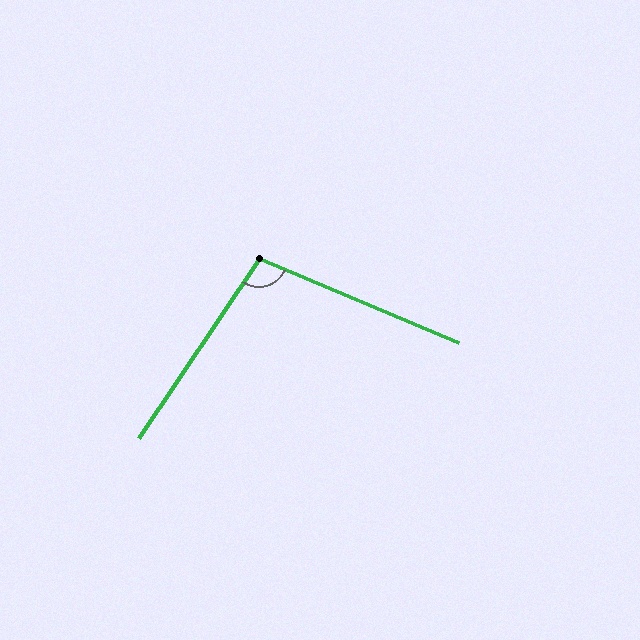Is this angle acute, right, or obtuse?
It is obtuse.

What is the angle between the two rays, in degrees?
Approximately 101 degrees.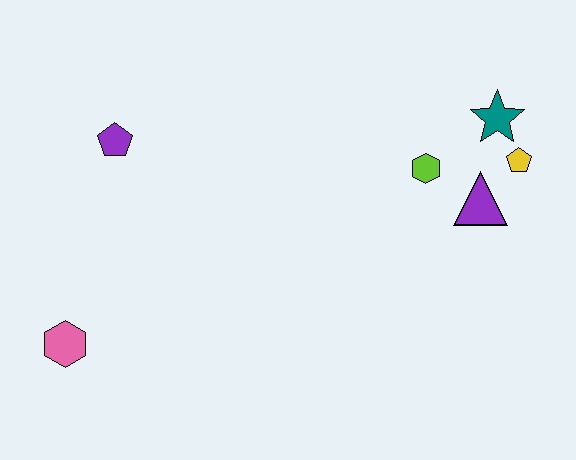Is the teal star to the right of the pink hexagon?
Yes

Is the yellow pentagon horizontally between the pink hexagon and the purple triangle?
No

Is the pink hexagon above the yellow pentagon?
No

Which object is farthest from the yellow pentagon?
The pink hexagon is farthest from the yellow pentagon.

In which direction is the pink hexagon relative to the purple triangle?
The pink hexagon is to the left of the purple triangle.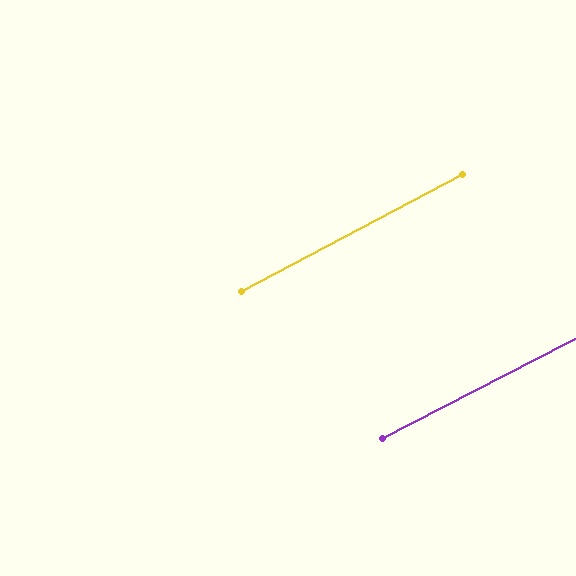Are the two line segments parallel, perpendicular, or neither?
Parallel — their directions differ by only 0.9°.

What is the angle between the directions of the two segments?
Approximately 1 degree.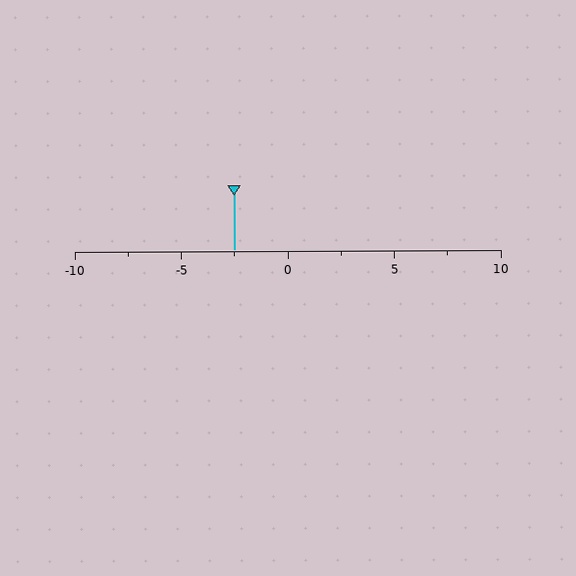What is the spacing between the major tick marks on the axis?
The major ticks are spaced 5 apart.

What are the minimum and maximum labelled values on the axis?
The axis runs from -10 to 10.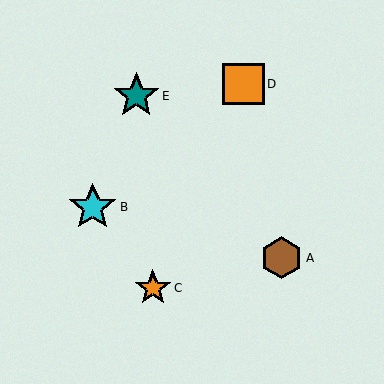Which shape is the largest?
The cyan star (labeled B) is the largest.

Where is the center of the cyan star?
The center of the cyan star is at (93, 207).